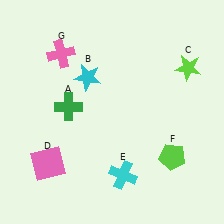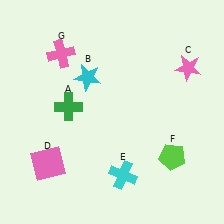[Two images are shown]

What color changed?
The star (C) changed from lime in Image 1 to pink in Image 2.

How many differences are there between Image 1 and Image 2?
There is 1 difference between the two images.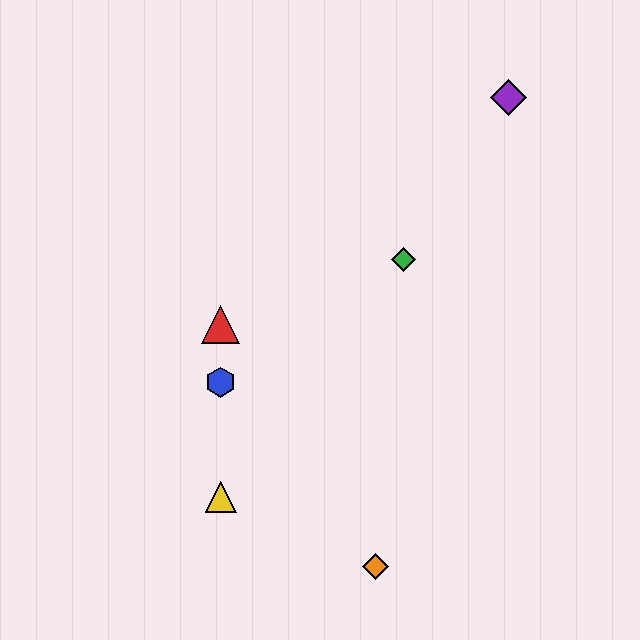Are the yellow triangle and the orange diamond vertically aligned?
No, the yellow triangle is at x≈221 and the orange diamond is at x≈375.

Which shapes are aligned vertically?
The red triangle, the blue hexagon, the yellow triangle are aligned vertically.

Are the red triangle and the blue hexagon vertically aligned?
Yes, both are at x≈221.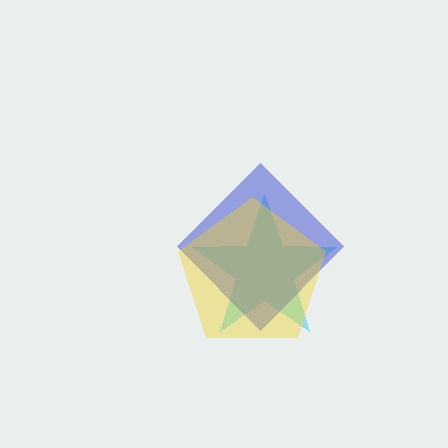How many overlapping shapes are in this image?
There are 3 overlapping shapes in the image.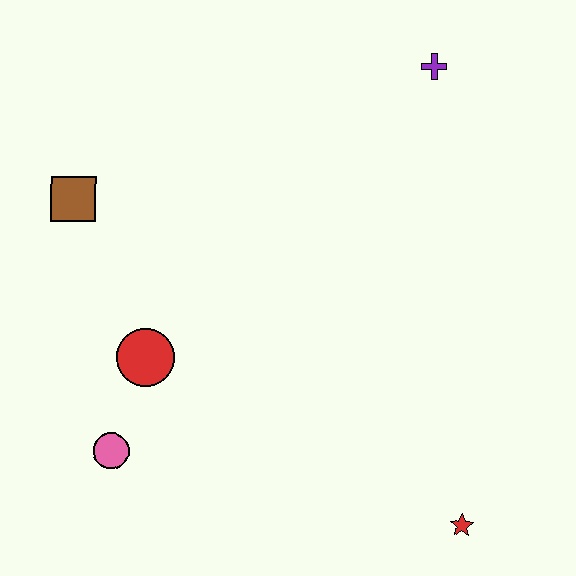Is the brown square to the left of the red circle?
Yes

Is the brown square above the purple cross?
No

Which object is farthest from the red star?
The brown square is farthest from the red star.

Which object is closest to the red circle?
The pink circle is closest to the red circle.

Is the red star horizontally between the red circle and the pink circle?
No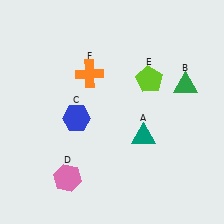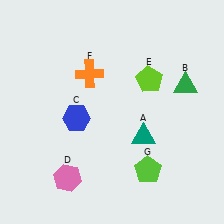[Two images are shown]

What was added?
A lime pentagon (G) was added in Image 2.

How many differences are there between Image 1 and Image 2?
There is 1 difference between the two images.